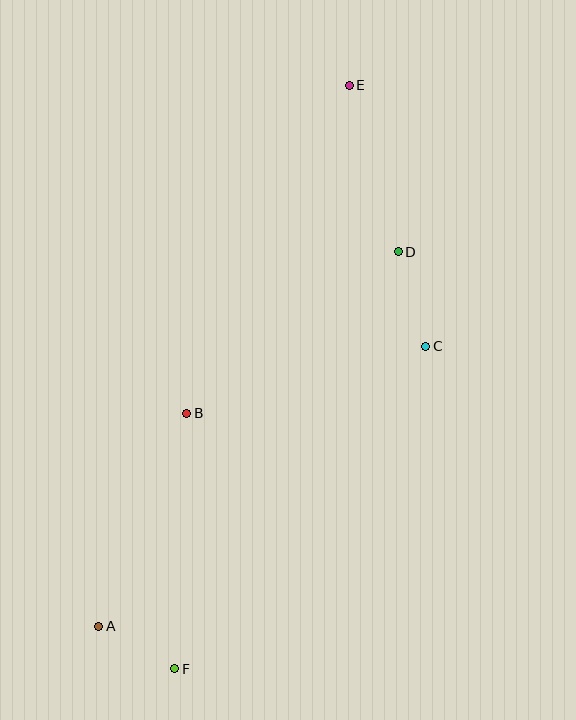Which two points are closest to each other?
Points A and F are closest to each other.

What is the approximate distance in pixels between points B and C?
The distance between B and C is approximately 248 pixels.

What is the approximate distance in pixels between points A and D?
The distance between A and D is approximately 480 pixels.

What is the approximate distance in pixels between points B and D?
The distance between B and D is approximately 266 pixels.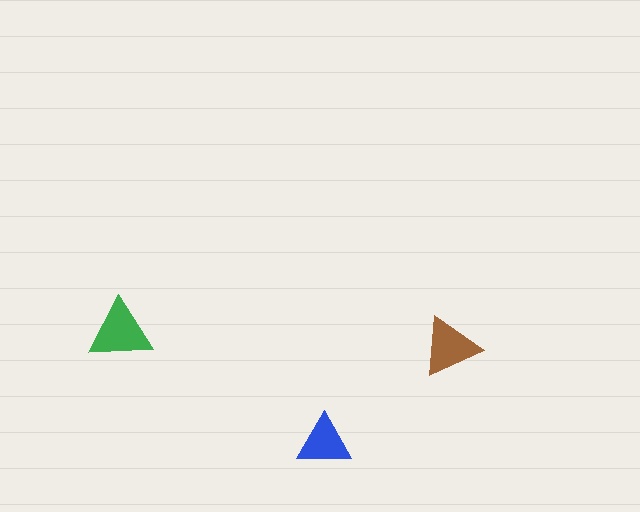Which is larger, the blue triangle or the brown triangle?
The brown one.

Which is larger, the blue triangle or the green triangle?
The green one.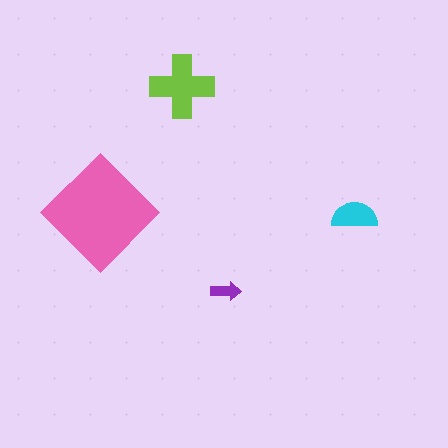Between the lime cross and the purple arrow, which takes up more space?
The lime cross.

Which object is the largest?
The pink diamond.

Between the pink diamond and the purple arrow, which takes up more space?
The pink diamond.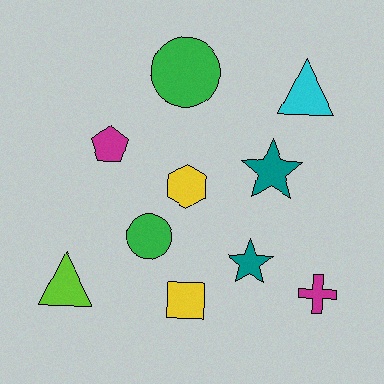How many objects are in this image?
There are 10 objects.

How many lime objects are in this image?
There is 1 lime object.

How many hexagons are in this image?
There is 1 hexagon.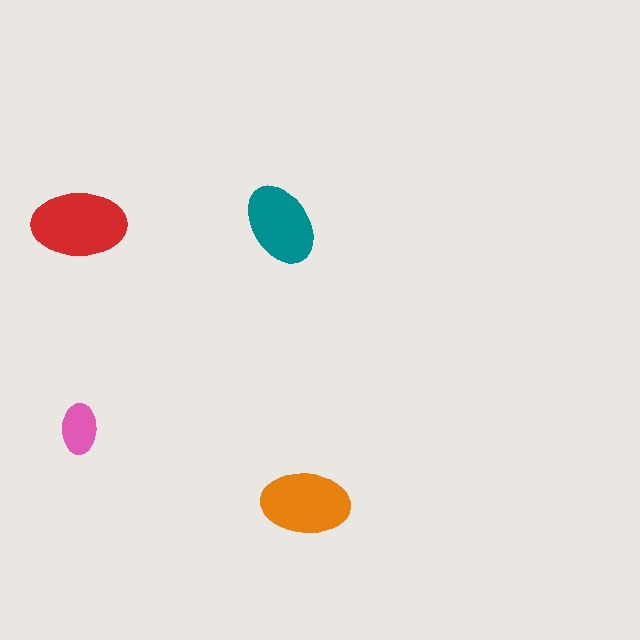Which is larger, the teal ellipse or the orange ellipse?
The orange one.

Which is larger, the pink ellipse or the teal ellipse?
The teal one.